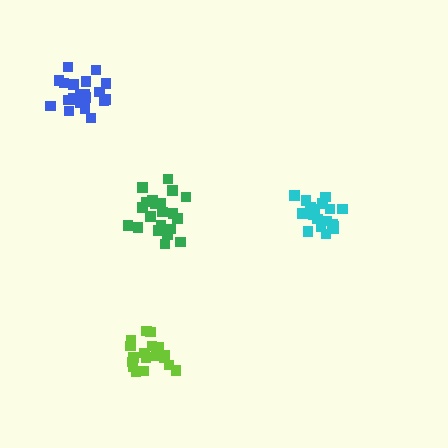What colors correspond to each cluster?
The clusters are colored: green, blue, cyan, lime.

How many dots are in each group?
Group 1: 21 dots, Group 2: 21 dots, Group 3: 19 dots, Group 4: 18 dots (79 total).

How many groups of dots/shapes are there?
There are 4 groups.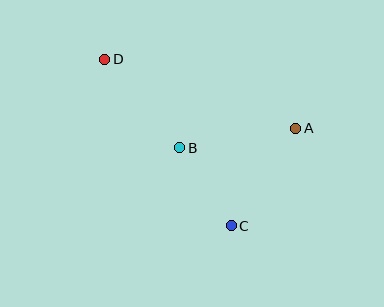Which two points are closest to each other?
Points B and C are closest to each other.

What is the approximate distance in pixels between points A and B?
The distance between A and B is approximately 118 pixels.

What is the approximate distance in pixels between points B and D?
The distance between B and D is approximately 116 pixels.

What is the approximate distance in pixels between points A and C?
The distance between A and C is approximately 117 pixels.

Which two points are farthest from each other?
Points C and D are farthest from each other.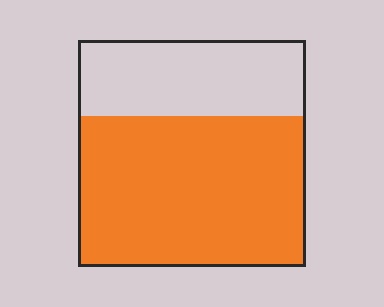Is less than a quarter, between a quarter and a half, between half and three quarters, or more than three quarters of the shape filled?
Between half and three quarters.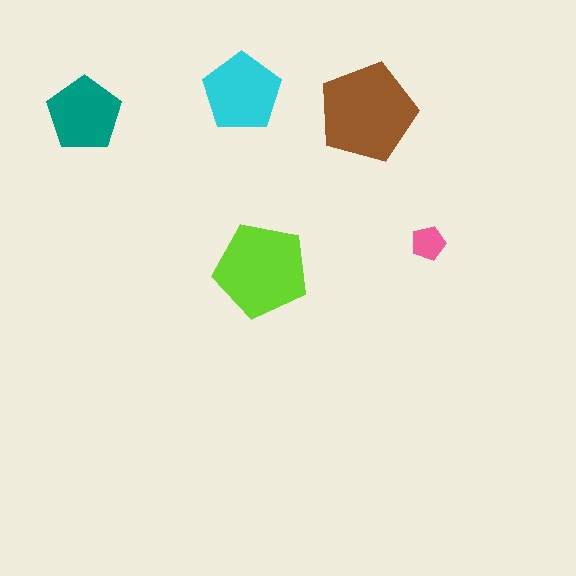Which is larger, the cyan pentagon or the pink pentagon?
The cyan one.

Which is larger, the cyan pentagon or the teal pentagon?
The cyan one.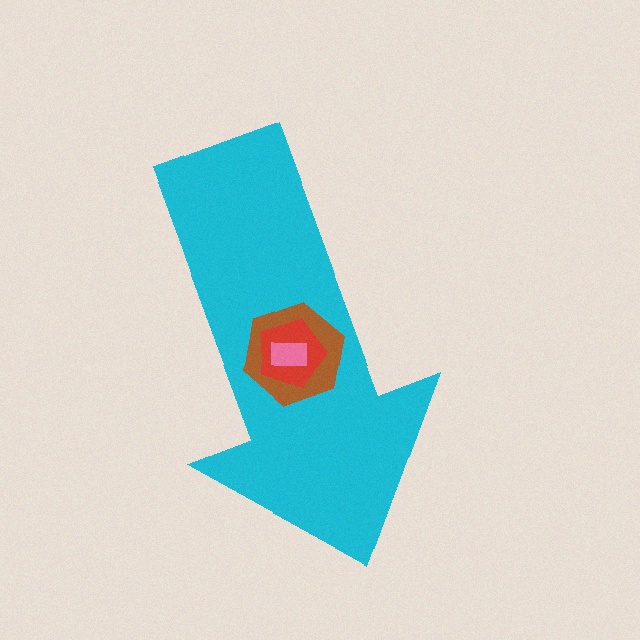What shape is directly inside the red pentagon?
The pink rectangle.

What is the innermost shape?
The pink rectangle.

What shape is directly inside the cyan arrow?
The brown hexagon.